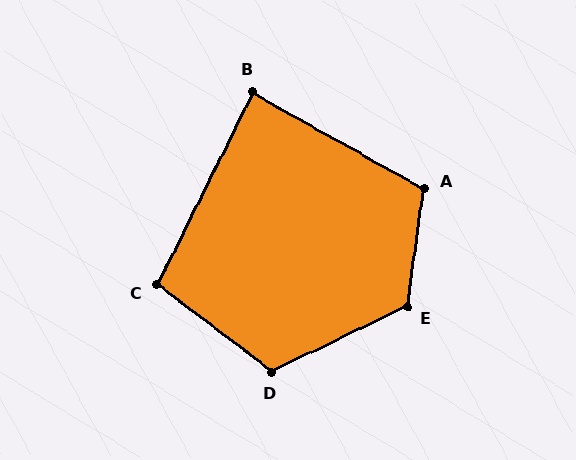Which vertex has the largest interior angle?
E, at approximately 123 degrees.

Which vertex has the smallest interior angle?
B, at approximately 87 degrees.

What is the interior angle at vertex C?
Approximately 100 degrees (obtuse).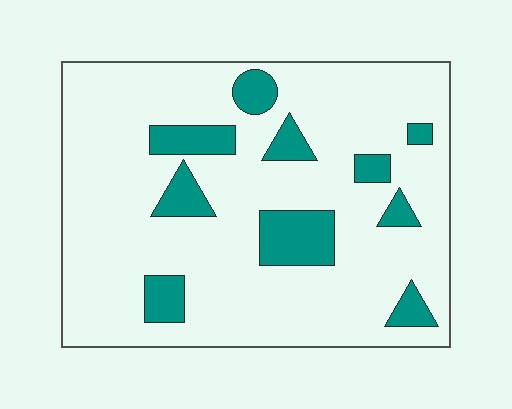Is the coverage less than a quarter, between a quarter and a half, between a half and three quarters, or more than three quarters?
Less than a quarter.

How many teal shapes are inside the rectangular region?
10.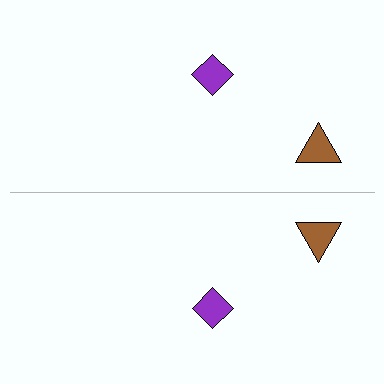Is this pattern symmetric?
Yes, this pattern has bilateral (reflection) symmetry.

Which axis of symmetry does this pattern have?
The pattern has a horizontal axis of symmetry running through the center of the image.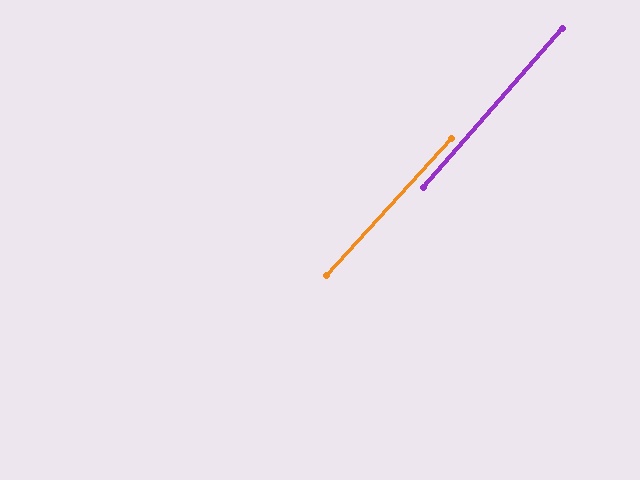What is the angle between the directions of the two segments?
Approximately 1 degree.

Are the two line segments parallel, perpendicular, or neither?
Parallel — their directions differ by only 1.2°.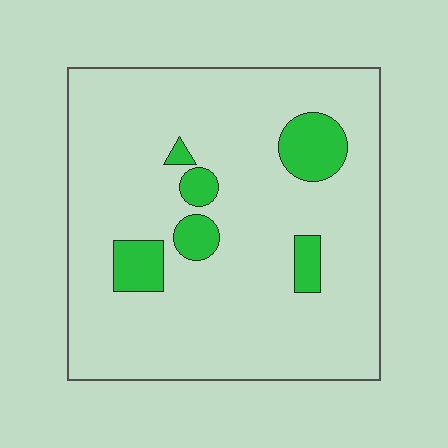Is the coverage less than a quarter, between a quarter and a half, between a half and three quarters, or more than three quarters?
Less than a quarter.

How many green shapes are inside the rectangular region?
6.